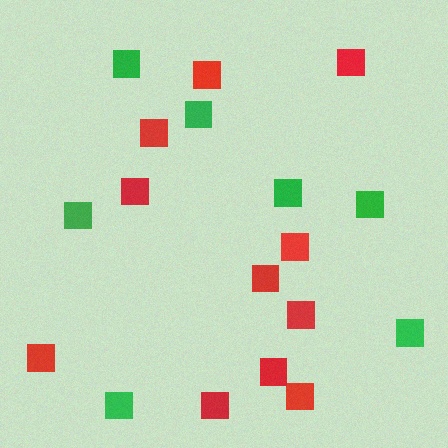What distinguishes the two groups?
There are 2 groups: one group of green squares (7) and one group of red squares (11).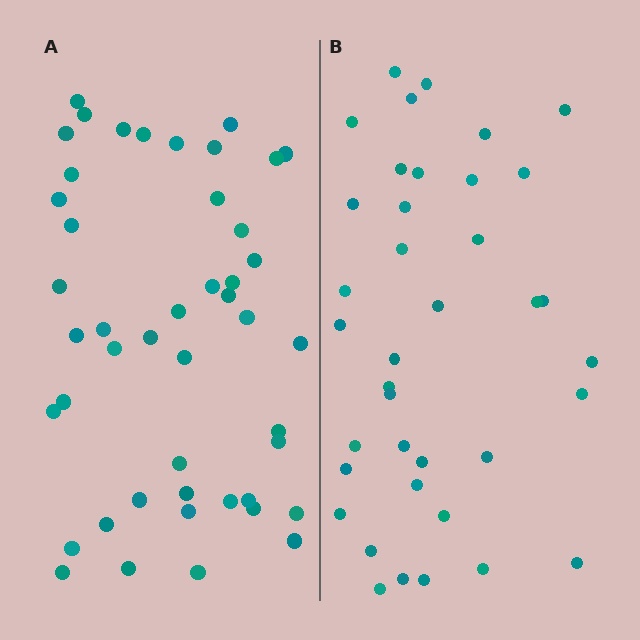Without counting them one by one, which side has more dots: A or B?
Region A (the left region) has more dots.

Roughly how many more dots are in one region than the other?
Region A has roughly 8 or so more dots than region B.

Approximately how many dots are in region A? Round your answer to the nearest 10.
About 50 dots. (The exact count is 46, which rounds to 50.)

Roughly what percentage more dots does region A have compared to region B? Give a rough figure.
About 20% more.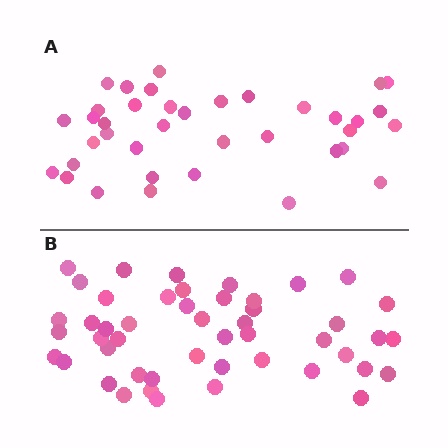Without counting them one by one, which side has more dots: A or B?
Region B (the bottom region) has more dots.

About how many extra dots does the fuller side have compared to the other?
Region B has roughly 10 or so more dots than region A.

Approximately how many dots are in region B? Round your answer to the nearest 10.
About 50 dots. (The exact count is 48, which rounds to 50.)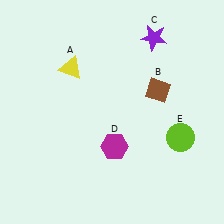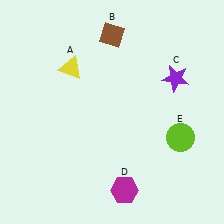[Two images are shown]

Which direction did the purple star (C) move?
The purple star (C) moved down.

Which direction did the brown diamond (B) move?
The brown diamond (B) moved up.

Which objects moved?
The objects that moved are: the brown diamond (B), the purple star (C), the magenta hexagon (D).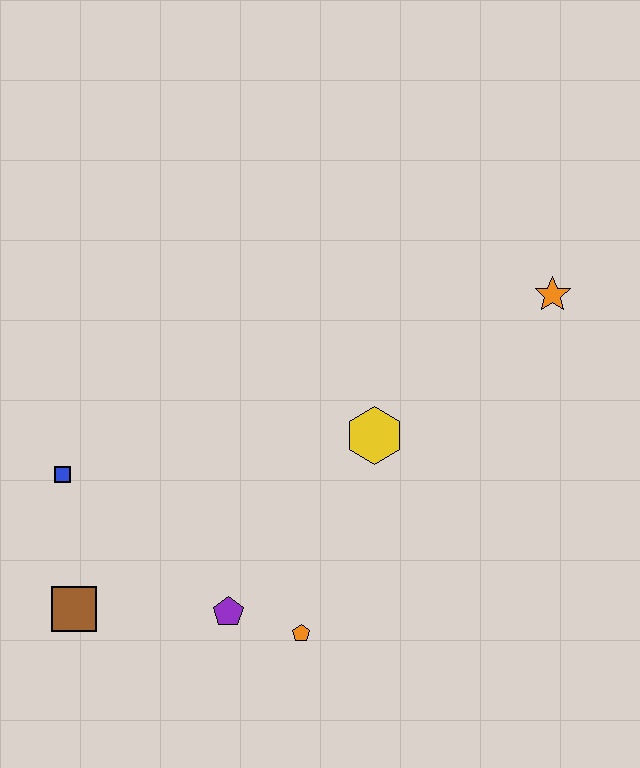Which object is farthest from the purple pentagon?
The orange star is farthest from the purple pentagon.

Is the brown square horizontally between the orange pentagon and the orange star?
No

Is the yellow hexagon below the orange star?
Yes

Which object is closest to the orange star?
The yellow hexagon is closest to the orange star.